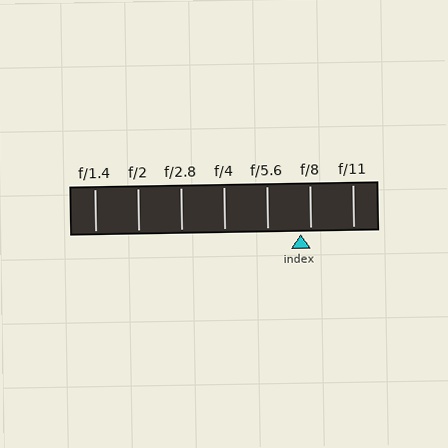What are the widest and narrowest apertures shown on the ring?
The widest aperture shown is f/1.4 and the narrowest is f/11.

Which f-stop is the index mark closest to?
The index mark is closest to f/8.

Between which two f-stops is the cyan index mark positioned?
The index mark is between f/5.6 and f/8.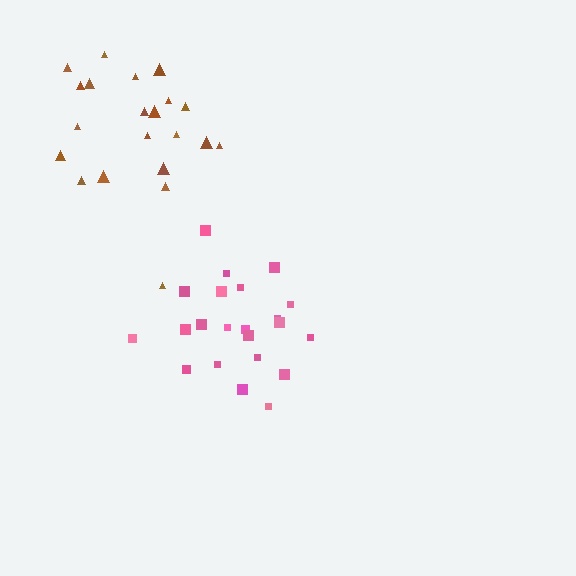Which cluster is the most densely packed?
Pink.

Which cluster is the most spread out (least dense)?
Brown.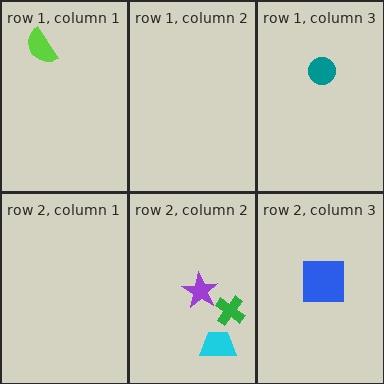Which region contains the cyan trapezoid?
The row 2, column 2 region.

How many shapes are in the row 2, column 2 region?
3.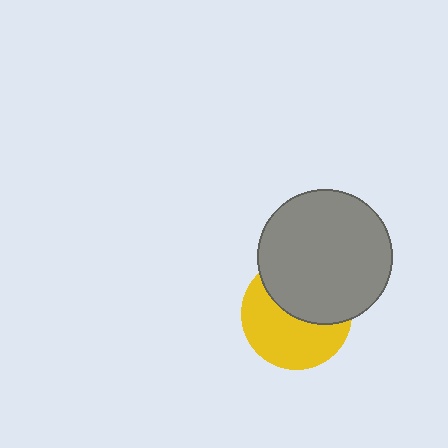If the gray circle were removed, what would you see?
You would see the complete yellow circle.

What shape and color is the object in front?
The object in front is a gray circle.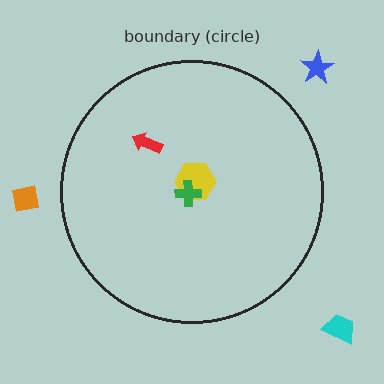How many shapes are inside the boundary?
3 inside, 3 outside.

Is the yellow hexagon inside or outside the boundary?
Inside.